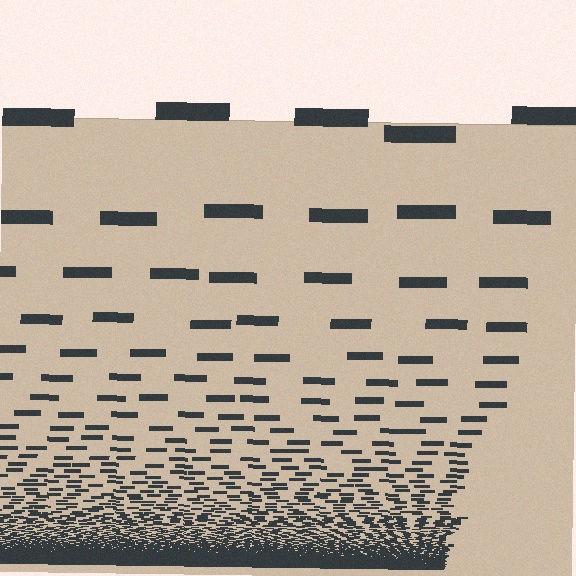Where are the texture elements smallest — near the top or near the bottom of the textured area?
Near the bottom.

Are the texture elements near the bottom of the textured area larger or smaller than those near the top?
Smaller. The gradient is inverted — elements near the bottom are smaller and denser.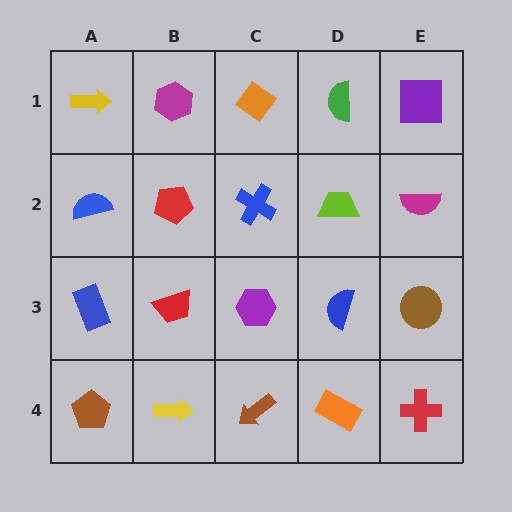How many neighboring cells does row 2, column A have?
3.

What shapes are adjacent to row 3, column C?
A blue cross (row 2, column C), a brown arrow (row 4, column C), a red trapezoid (row 3, column B), a blue semicircle (row 3, column D).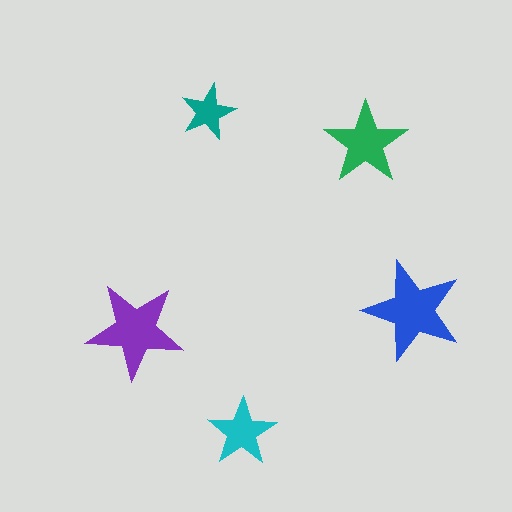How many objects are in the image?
There are 5 objects in the image.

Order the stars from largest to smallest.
the blue one, the purple one, the green one, the cyan one, the teal one.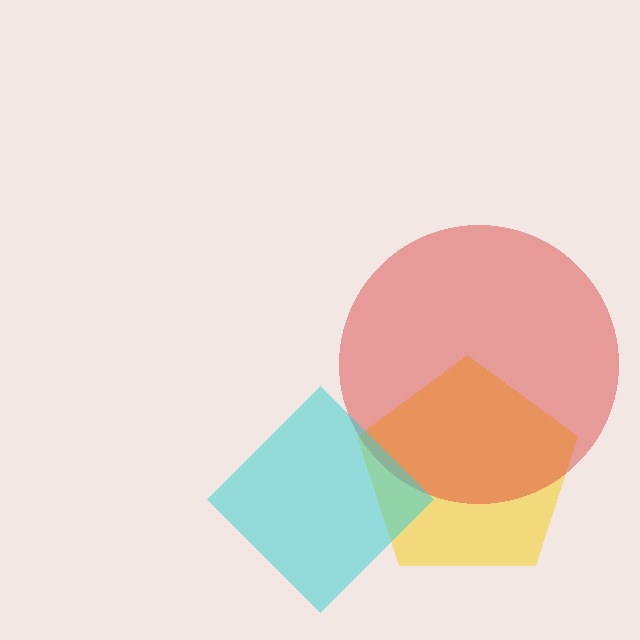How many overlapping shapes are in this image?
There are 3 overlapping shapes in the image.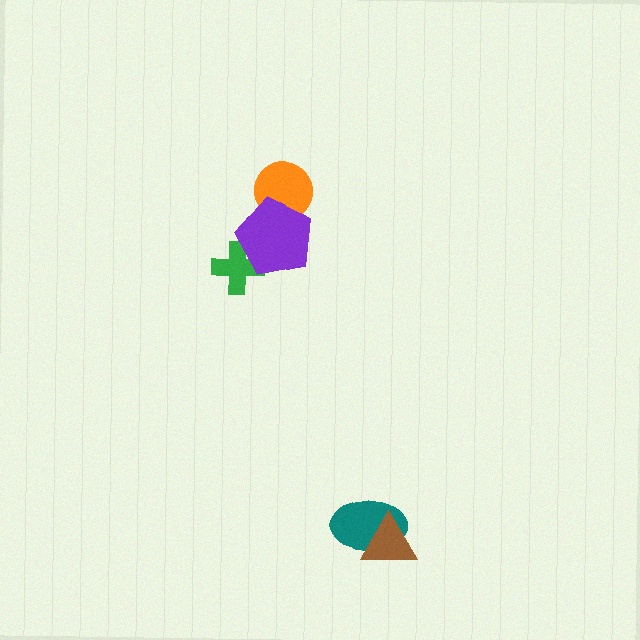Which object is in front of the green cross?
The purple pentagon is in front of the green cross.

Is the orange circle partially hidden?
Yes, it is partially covered by another shape.